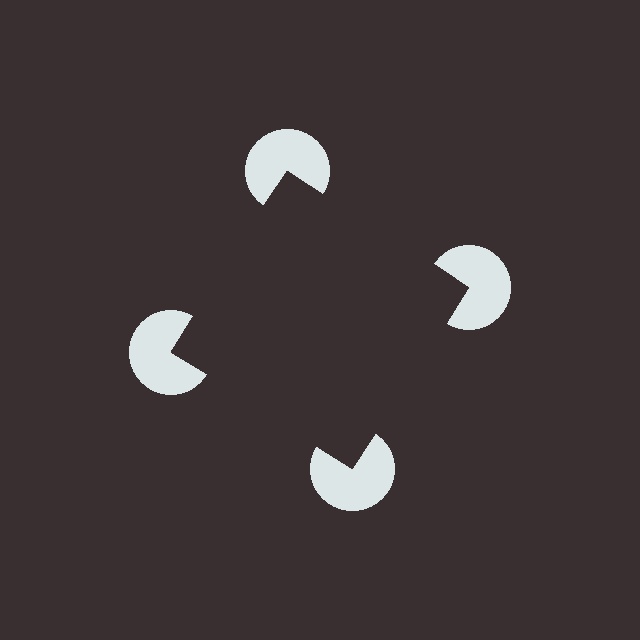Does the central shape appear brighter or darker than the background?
It typically appears slightly darker than the background, even though no actual brightness change is drawn.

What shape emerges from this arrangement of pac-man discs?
An illusory square — its edges are inferred from the aligned wedge cuts in the pac-man discs, not physically drawn.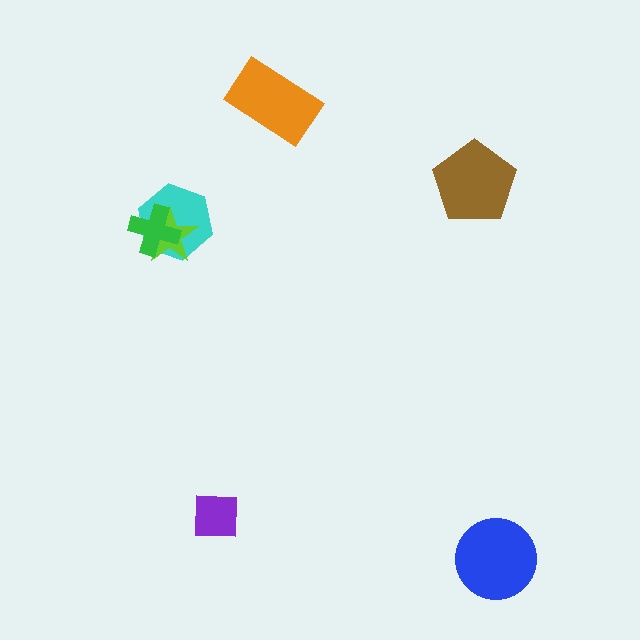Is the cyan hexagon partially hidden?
Yes, it is partially covered by another shape.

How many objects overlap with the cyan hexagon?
2 objects overlap with the cyan hexagon.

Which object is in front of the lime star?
The green cross is in front of the lime star.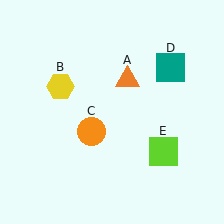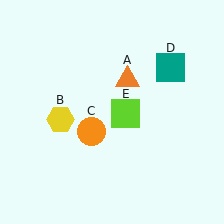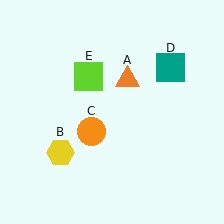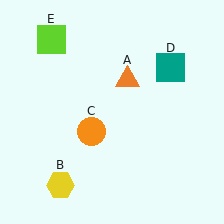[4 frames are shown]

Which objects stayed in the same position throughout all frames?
Orange triangle (object A) and orange circle (object C) and teal square (object D) remained stationary.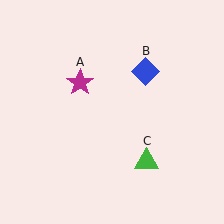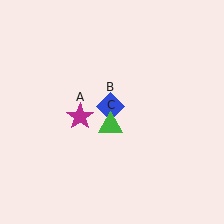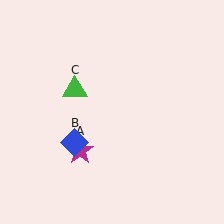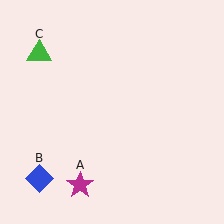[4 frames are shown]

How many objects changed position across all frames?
3 objects changed position: magenta star (object A), blue diamond (object B), green triangle (object C).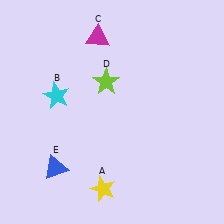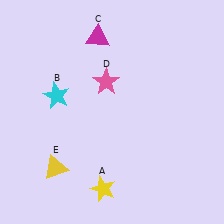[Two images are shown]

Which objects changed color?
D changed from lime to pink. E changed from blue to yellow.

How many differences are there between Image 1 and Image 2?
There are 2 differences between the two images.